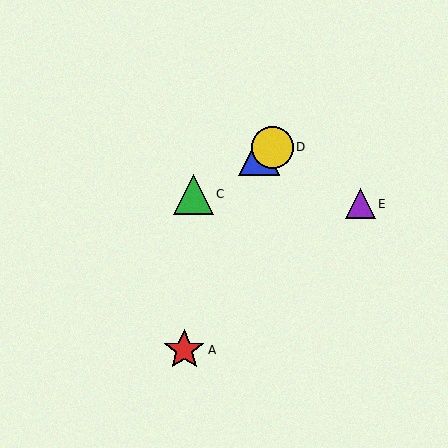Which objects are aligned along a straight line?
Objects B, C, D are aligned along a straight line.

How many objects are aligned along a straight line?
3 objects (B, C, D) are aligned along a straight line.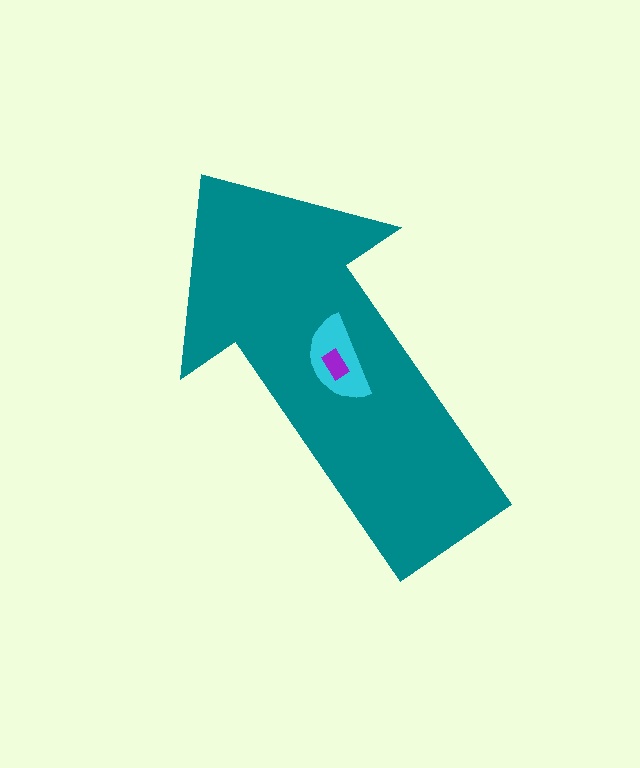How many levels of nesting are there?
3.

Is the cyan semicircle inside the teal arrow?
Yes.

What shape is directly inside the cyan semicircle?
The purple rectangle.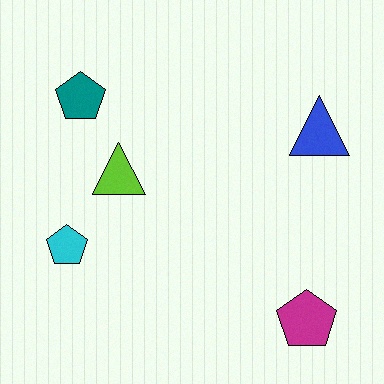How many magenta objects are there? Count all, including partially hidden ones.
There is 1 magenta object.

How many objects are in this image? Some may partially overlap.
There are 5 objects.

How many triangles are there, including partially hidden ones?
There are 2 triangles.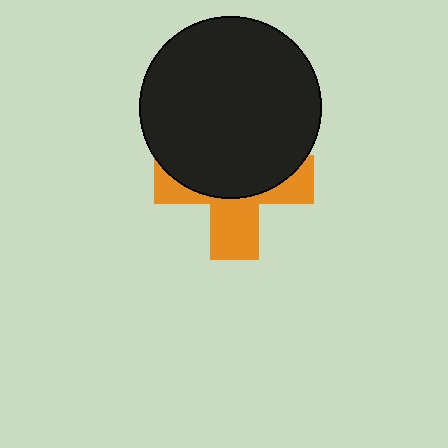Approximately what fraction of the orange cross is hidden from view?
Roughly 57% of the orange cross is hidden behind the black circle.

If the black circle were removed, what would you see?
You would see the complete orange cross.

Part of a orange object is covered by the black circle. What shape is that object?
It is a cross.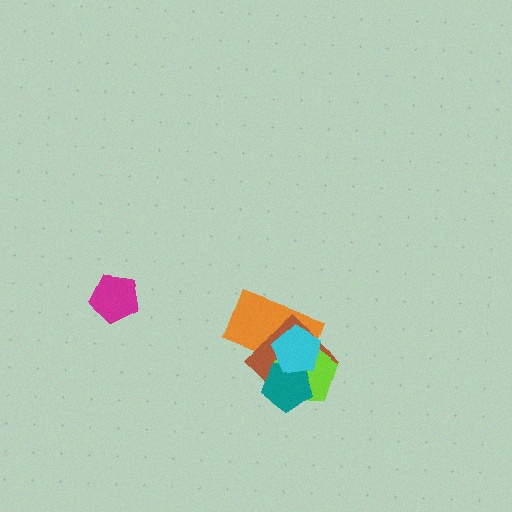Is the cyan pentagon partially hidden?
No, no other shape covers it.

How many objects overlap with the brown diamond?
4 objects overlap with the brown diamond.